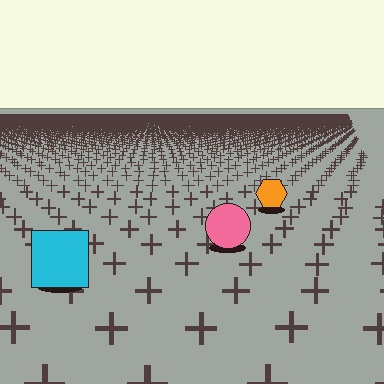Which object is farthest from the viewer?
The orange hexagon is farthest from the viewer. It appears smaller and the ground texture around it is denser.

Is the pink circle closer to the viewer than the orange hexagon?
Yes. The pink circle is closer — you can tell from the texture gradient: the ground texture is coarser near it.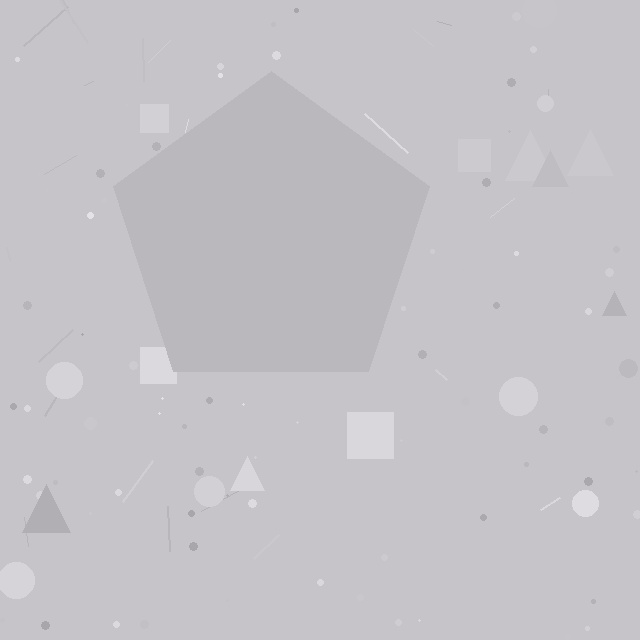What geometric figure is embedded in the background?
A pentagon is embedded in the background.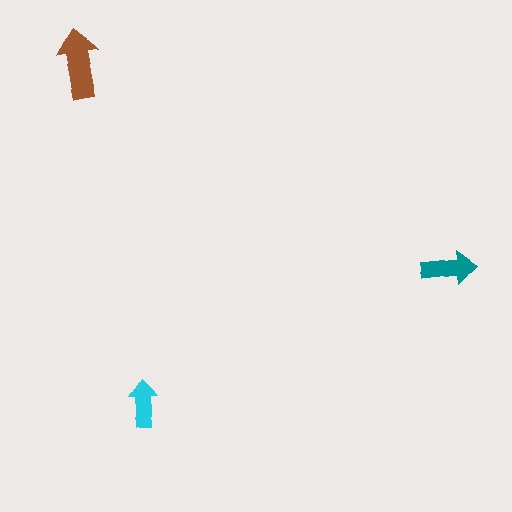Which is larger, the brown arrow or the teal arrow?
The brown one.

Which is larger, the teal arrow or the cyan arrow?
The teal one.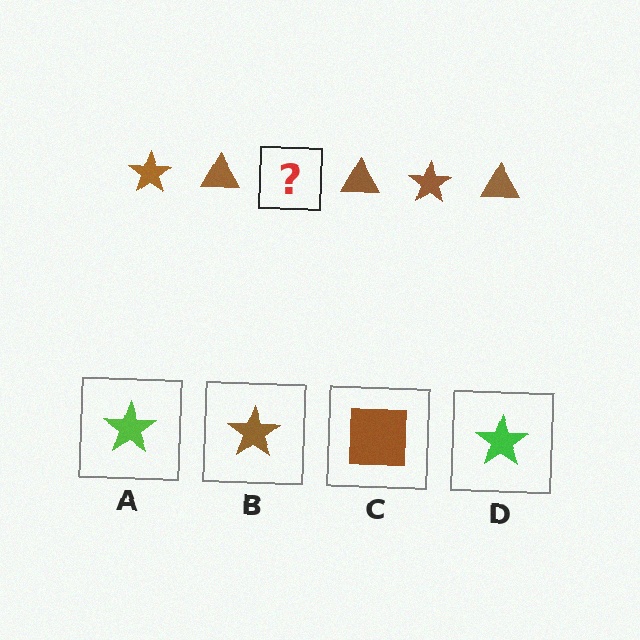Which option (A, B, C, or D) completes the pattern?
B.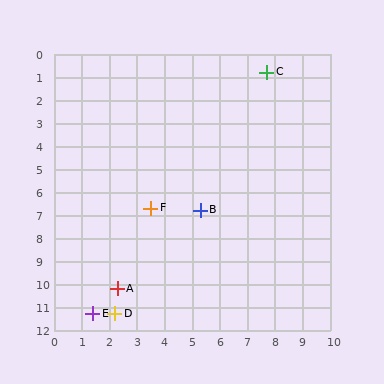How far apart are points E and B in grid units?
Points E and B are about 6.0 grid units apart.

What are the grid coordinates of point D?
Point D is at approximately (2.2, 11.3).